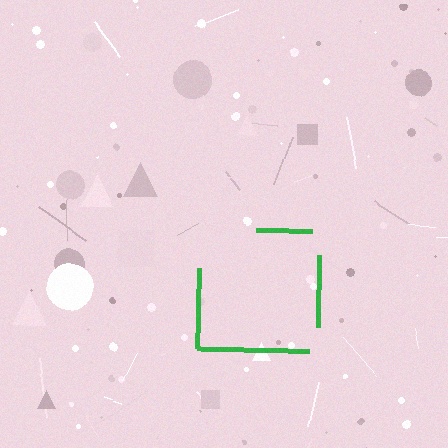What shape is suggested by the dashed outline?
The dashed outline suggests a square.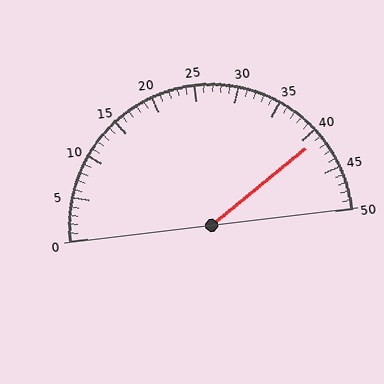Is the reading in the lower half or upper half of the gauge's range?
The reading is in the upper half of the range (0 to 50).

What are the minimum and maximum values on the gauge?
The gauge ranges from 0 to 50.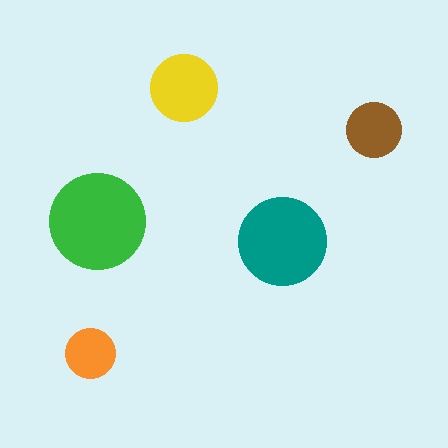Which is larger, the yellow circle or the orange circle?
The yellow one.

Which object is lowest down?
The orange circle is bottommost.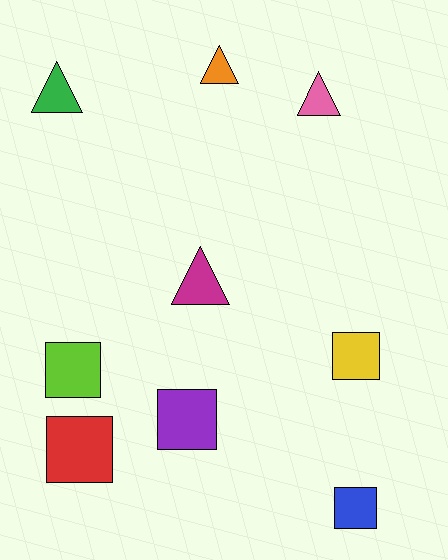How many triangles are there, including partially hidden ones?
There are 4 triangles.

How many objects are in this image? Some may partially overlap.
There are 9 objects.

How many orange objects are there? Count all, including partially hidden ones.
There is 1 orange object.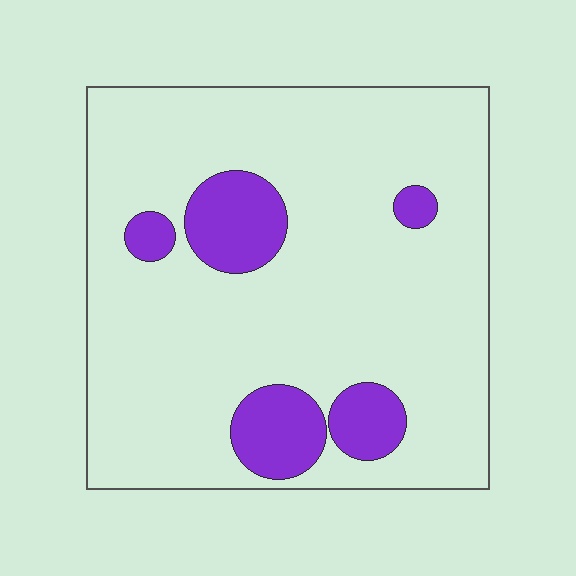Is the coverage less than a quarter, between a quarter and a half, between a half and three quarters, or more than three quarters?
Less than a quarter.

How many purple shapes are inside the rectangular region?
5.